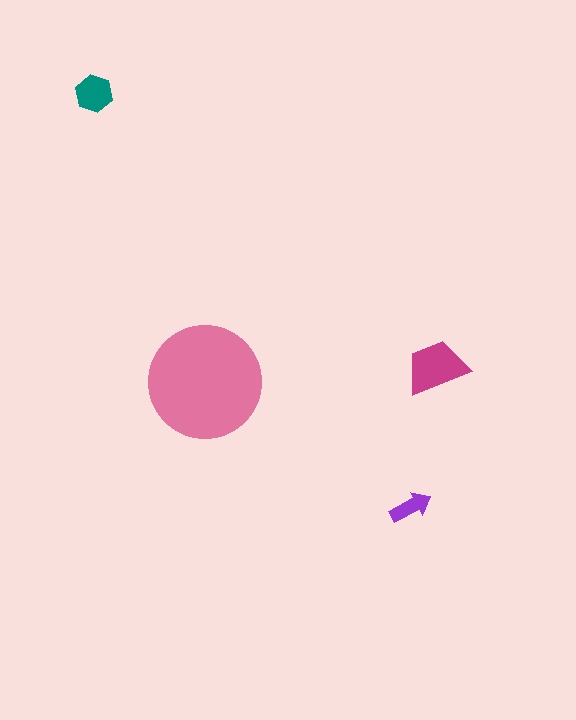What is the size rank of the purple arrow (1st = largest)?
4th.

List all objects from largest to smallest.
The pink circle, the magenta trapezoid, the teal hexagon, the purple arrow.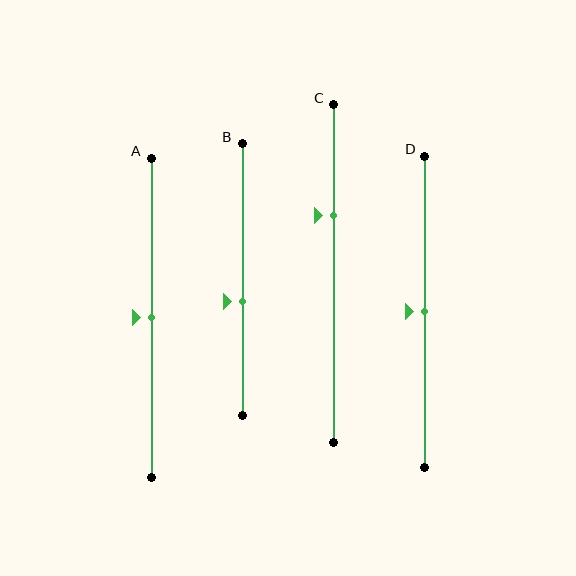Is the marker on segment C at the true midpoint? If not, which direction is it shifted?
No, the marker on segment C is shifted upward by about 17% of the segment length.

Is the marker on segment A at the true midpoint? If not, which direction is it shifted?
Yes, the marker on segment A is at the true midpoint.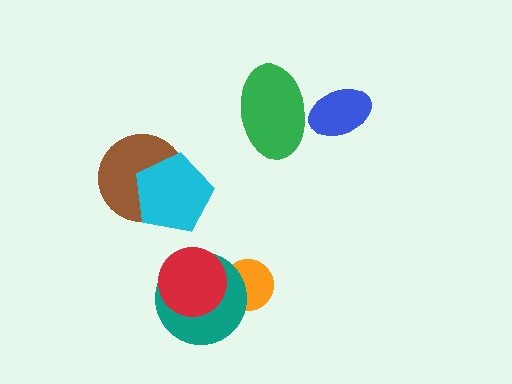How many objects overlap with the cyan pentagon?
1 object overlaps with the cyan pentagon.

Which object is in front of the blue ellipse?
The green ellipse is in front of the blue ellipse.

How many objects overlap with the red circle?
1 object overlaps with the red circle.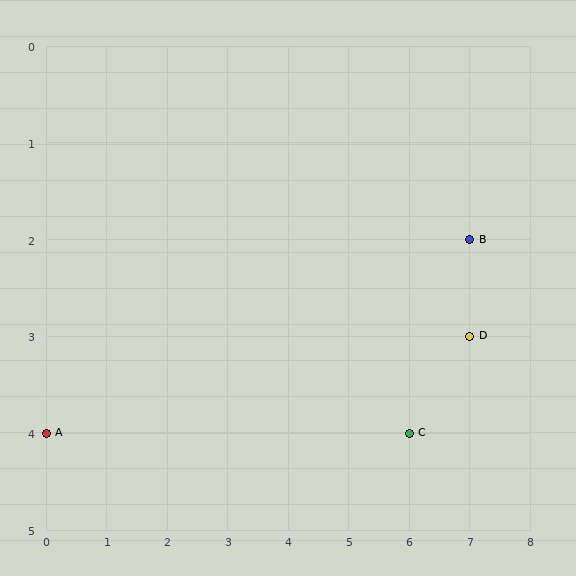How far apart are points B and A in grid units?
Points B and A are 7 columns and 2 rows apart (about 7.3 grid units diagonally).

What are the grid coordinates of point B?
Point B is at grid coordinates (7, 2).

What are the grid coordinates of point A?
Point A is at grid coordinates (0, 4).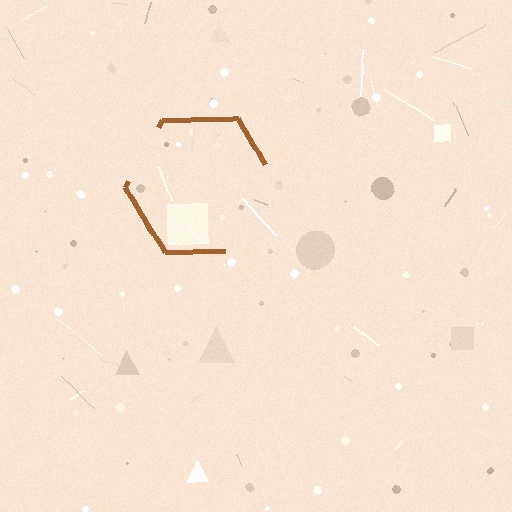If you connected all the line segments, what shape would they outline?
They would outline a hexagon.